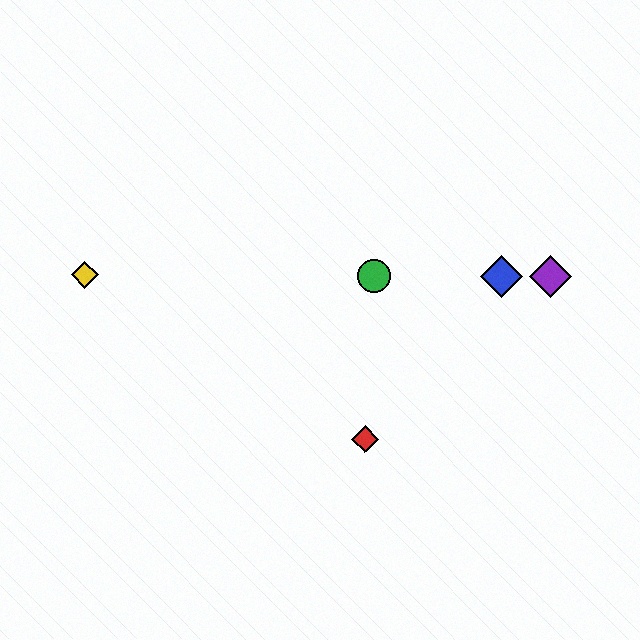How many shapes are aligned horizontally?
4 shapes (the blue diamond, the green circle, the yellow diamond, the purple diamond) are aligned horizontally.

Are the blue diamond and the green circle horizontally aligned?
Yes, both are at y≈276.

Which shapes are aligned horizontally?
The blue diamond, the green circle, the yellow diamond, the purple diamond are aligned horizontally.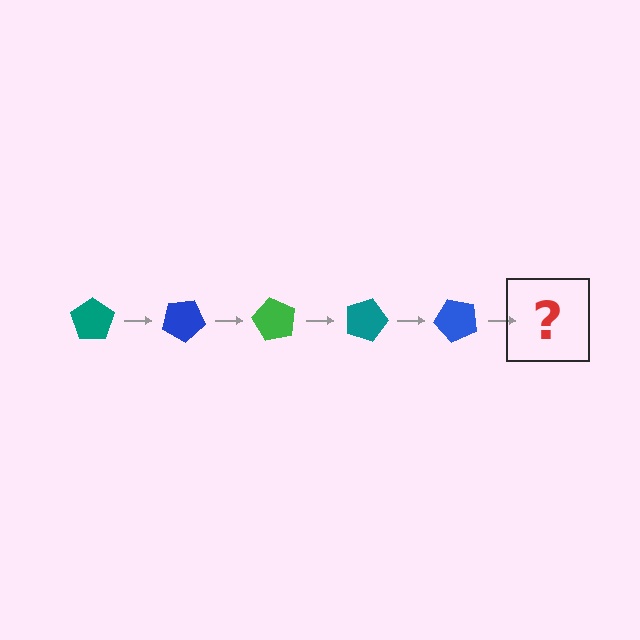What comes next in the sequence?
The next element should be a green pentagon, rotated 150 degrees from the start.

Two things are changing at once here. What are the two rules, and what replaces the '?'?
The two rules are that it rotates 30 degrees each step and the color cycles through teal, blue, and green. The '?' should be a green pentagon, rotated 150 degrees from the start.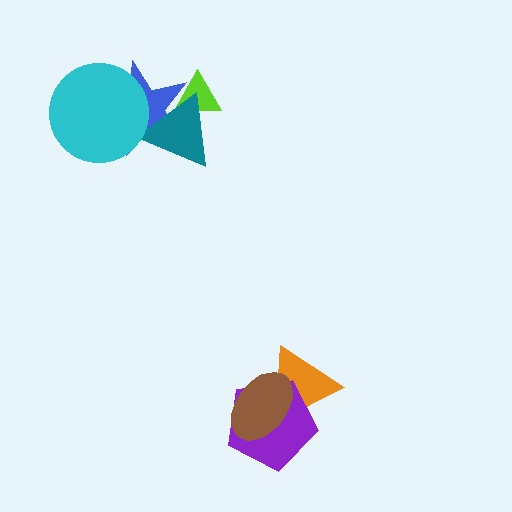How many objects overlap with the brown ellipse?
2 objects overlap with the brown ellipse.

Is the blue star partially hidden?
Yes, it is partially covered by another shape.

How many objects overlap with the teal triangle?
3 objects overlap with the teal triangle.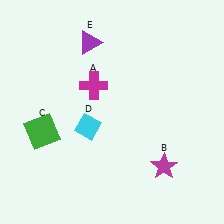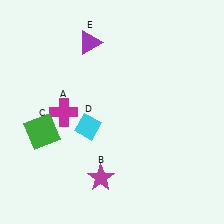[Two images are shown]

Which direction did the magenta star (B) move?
The magenta star (B) moved left.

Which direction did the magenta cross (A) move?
The magenta cross (A) moved left.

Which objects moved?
The objects that moved are: the magenta cross (A), the magenta star (B).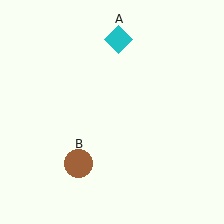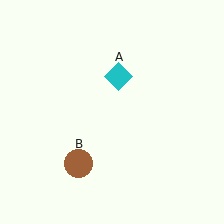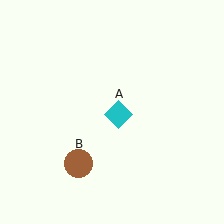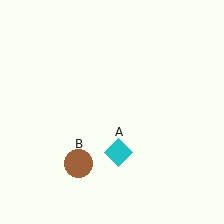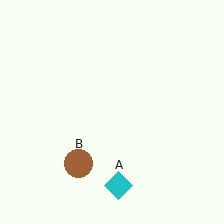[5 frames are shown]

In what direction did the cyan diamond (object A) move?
The cyan diamond (object A) moved down.